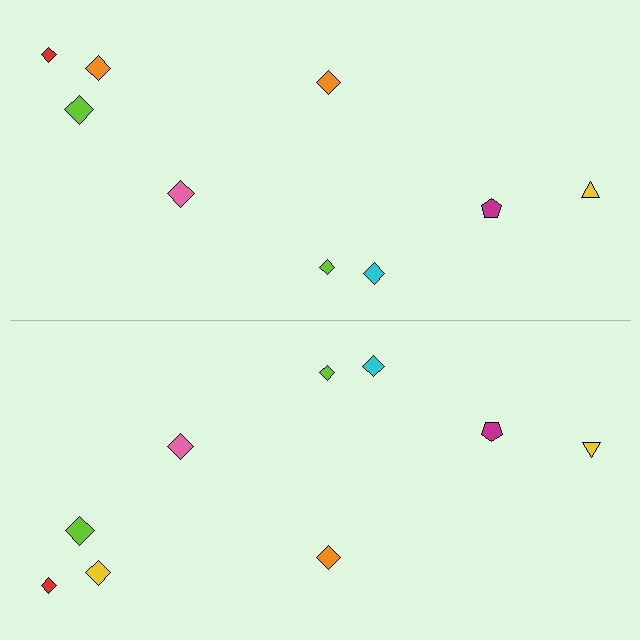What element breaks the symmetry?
The yellow diamond on the bottom side breaks the symmetry — its mirror counterpart is orange.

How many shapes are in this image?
There are 18 shapes in this image.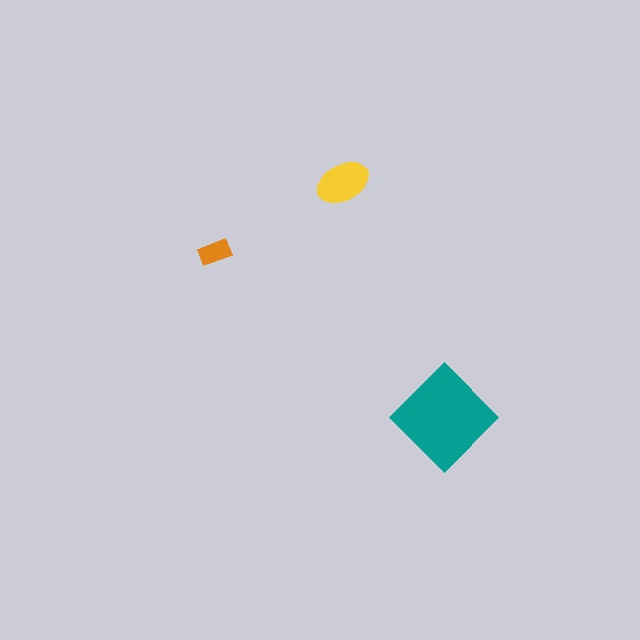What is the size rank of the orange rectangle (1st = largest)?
3rd.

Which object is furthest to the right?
The teal diamond is rightmost.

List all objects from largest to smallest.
The teal diamond, the yellow ellipse, the orange rectangle.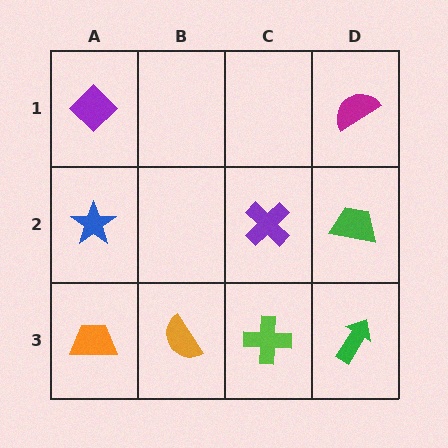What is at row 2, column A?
A blue star.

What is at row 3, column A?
An orange trapezoid.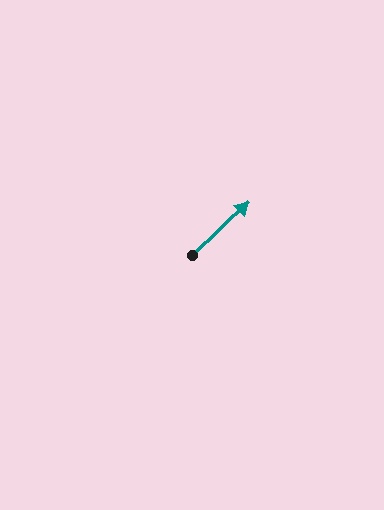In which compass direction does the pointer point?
Northeast.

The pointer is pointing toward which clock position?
Roughly 2 o'clock.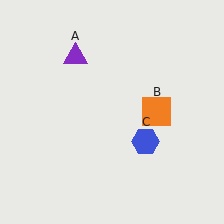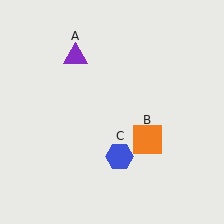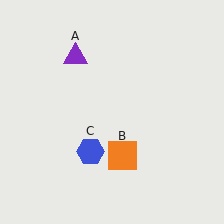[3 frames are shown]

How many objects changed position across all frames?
2 objects changed position: orange square (object B), blue hexagon (object C).